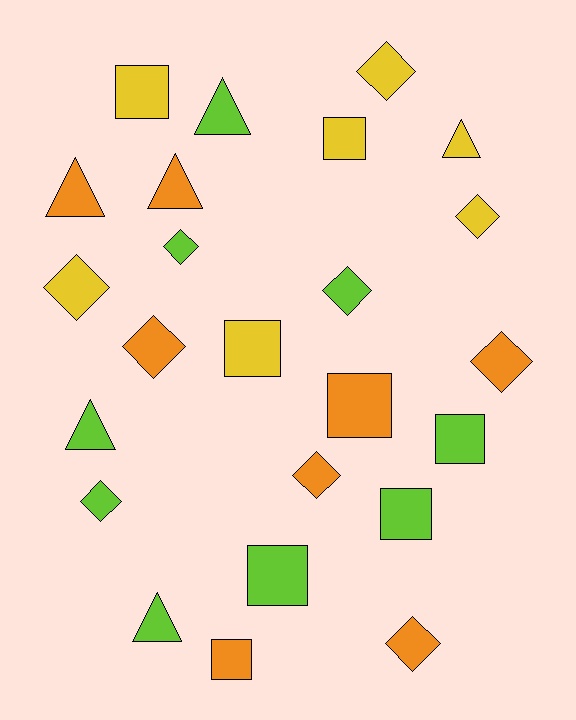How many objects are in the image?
There are 24 objects.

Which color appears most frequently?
Lime, with 9 objects.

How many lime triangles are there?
There are 3 lime triangles.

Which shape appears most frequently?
Diamond, with 10 objects.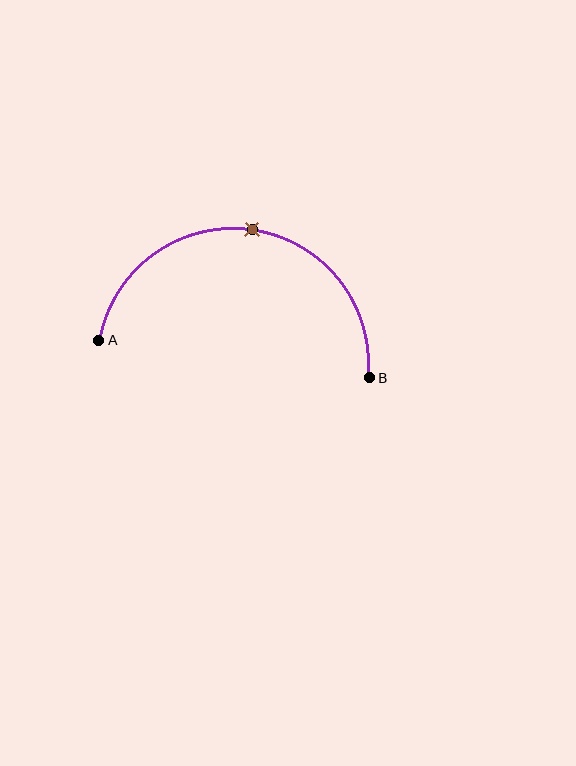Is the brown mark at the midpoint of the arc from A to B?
Yes. The brown mark lies on the arc at equal arc-length from both A and B — it is the arc midpoint.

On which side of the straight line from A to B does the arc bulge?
The arc bulges above the straight line connecting A and B.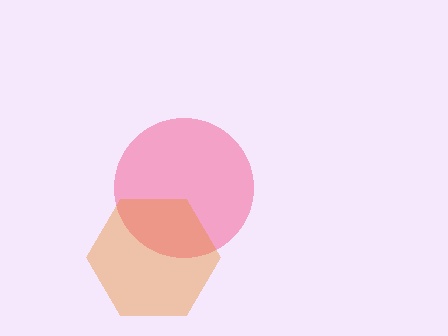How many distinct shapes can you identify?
There are 2 distinct shapes: a pink circle, an orange hexagon.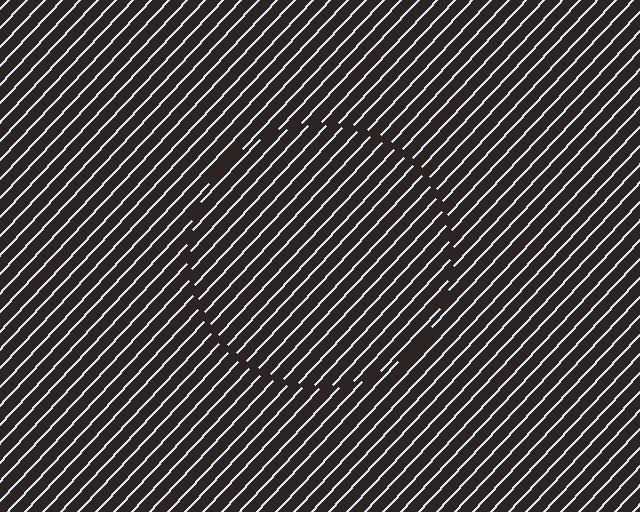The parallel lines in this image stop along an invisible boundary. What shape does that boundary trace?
An illusory circle. The interior of the shape contains the same grating, shifted by half a period — the contour is defined by the phase discontinuity where line-ends from the inner and outer gratings abut.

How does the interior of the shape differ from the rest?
The interior of the shape contains the same grating, shifted by half a period — the contour is defined by the phase discontinuity where line-ends from the inner and outer gratings abut.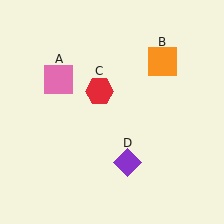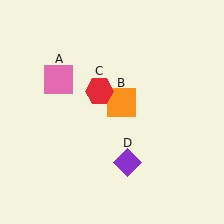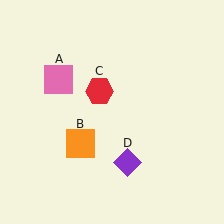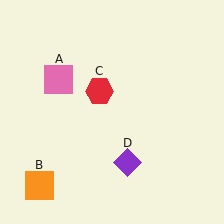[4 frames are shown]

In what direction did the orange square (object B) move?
The orange square (object B) moved down and to the left.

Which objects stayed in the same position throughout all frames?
Pink square (object A) and red hexagon (object C) and purple diamond (object D) remained stationary.